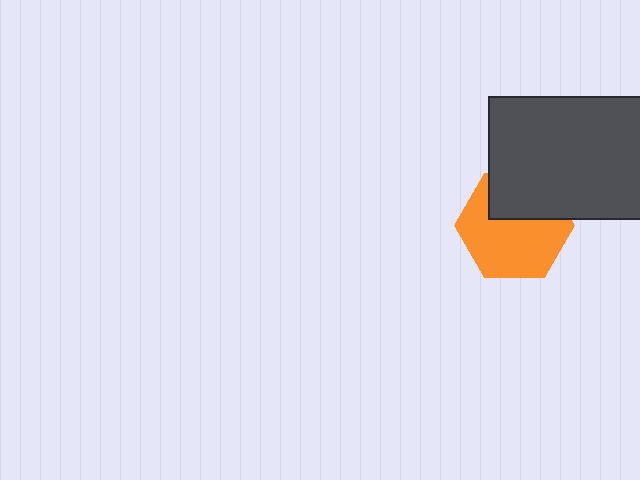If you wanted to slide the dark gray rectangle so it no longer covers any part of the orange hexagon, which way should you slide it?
Slide it up — that is the most direct way to separate the two shapes.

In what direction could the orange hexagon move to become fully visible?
The orange hexagon could move down. That would shift it out from behind the dark gray rectangle entirely.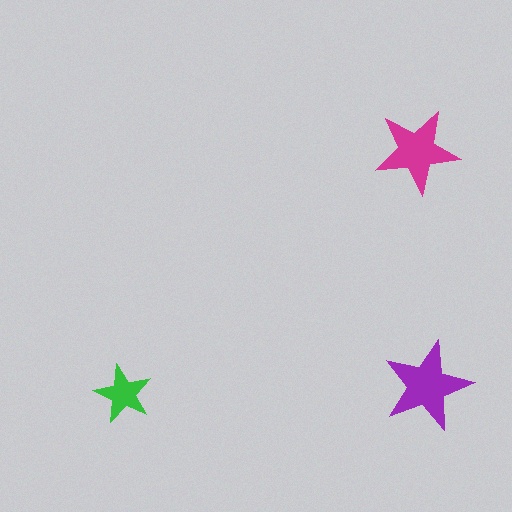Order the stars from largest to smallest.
the purple one, the magenta one, the green one.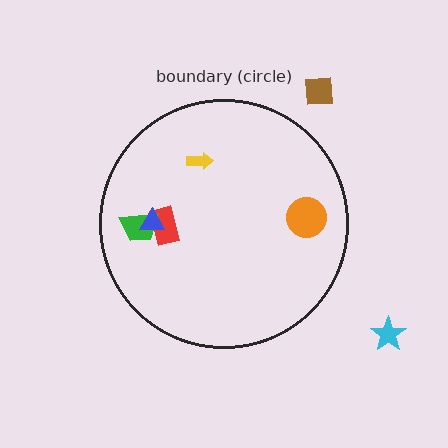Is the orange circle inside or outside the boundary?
Inside.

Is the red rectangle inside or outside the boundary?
Inside.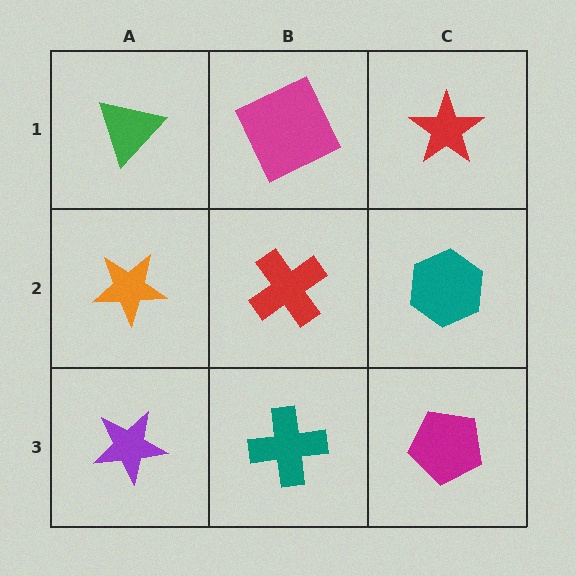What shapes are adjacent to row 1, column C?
A teal hexagon (row 2, column C), a magenta square (row 1, column B).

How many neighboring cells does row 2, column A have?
3.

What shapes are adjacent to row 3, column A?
An orange star (row 2, column A), a teal cross (row 3, column B).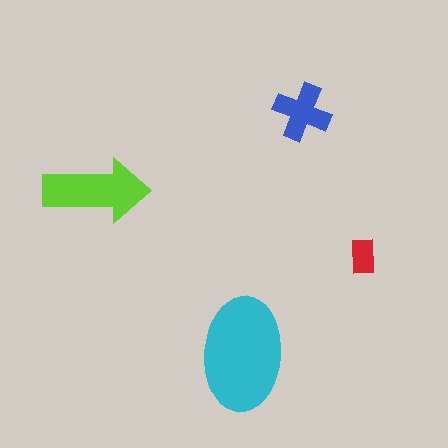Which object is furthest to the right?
The red rectangle is rightmost.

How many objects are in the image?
There are 4 objects in the image.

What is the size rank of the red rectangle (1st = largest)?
4th.